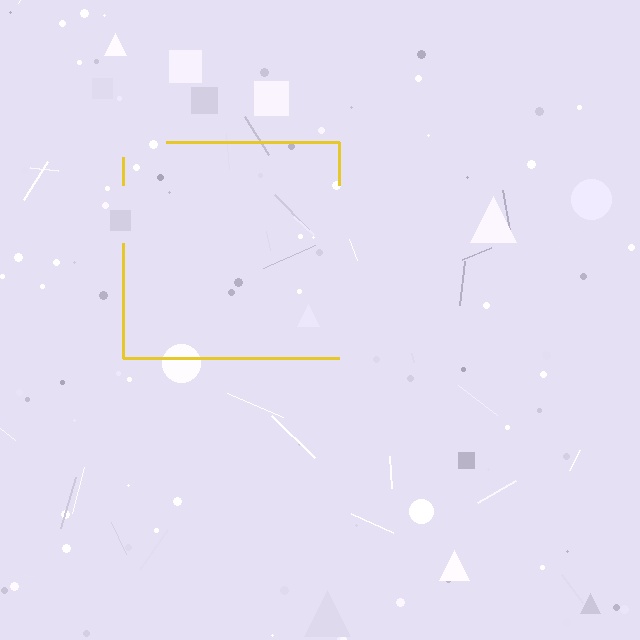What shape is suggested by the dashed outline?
The dashed outline suggests a square.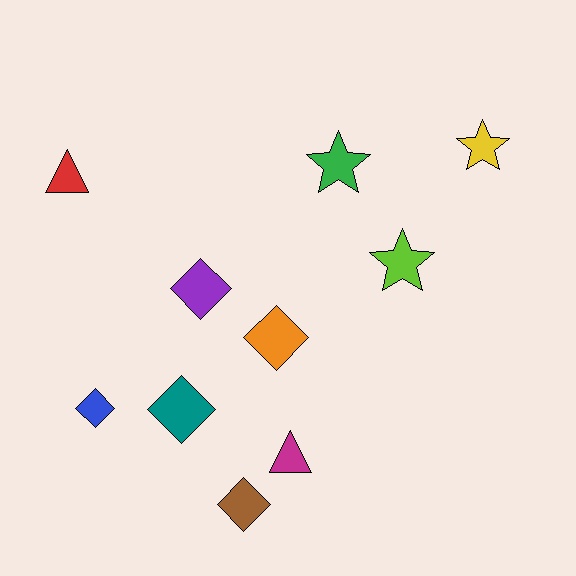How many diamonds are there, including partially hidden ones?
There are 5 diamonds.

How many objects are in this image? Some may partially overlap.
There are 10 objects.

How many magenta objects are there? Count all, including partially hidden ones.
There is 1 magenta object.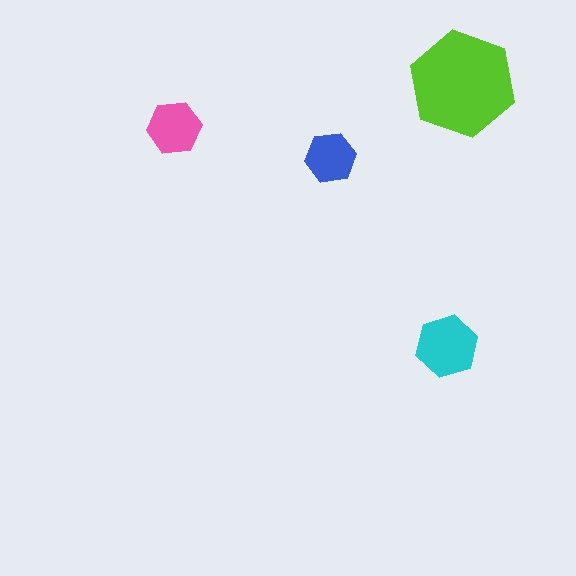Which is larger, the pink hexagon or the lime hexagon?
The lime one.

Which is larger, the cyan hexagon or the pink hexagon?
The cyan one.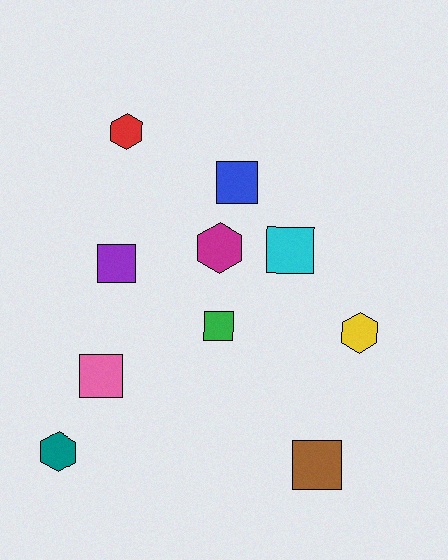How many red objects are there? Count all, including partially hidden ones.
There is 1 red object.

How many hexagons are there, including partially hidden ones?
There are 4 hexagons.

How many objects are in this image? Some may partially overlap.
There are 10 objects.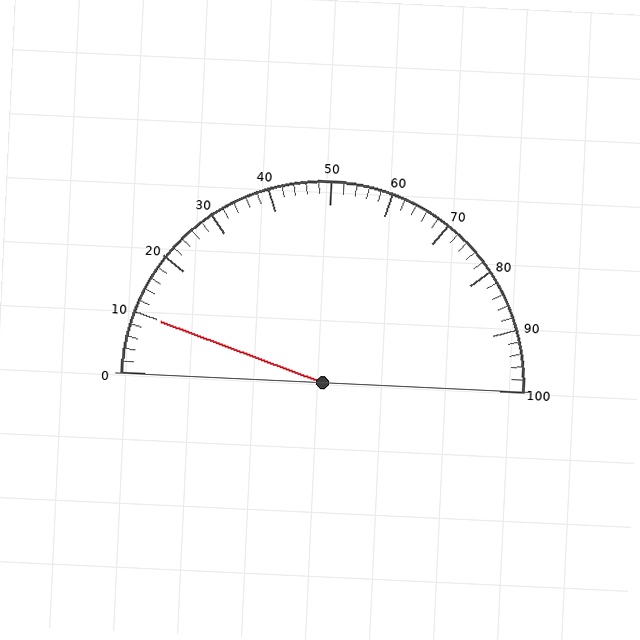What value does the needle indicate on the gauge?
The needle indicates approximately 10.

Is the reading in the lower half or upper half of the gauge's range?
The reading is in the lower half of the range (0 to 100).